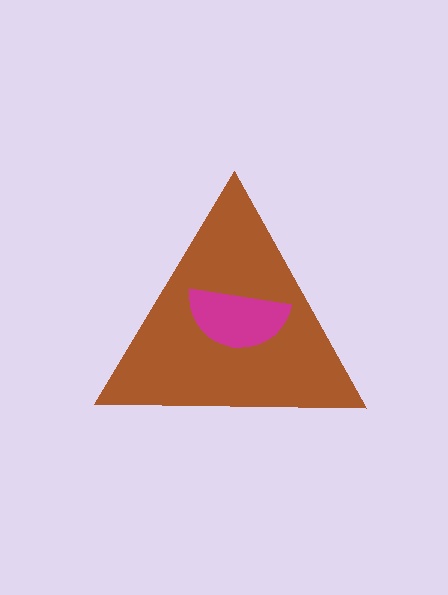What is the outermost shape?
The brown triangle.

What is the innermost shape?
The magenta semicircle.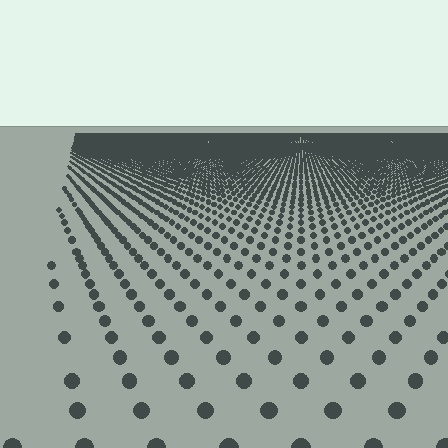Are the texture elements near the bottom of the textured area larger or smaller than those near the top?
Larger. Near the bottom, elements are closer to the viewer and appear at a bigger on-screen size.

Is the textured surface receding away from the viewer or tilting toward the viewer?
The surface is receding away from the viewer. Texture elements get smaller and denser toward the top.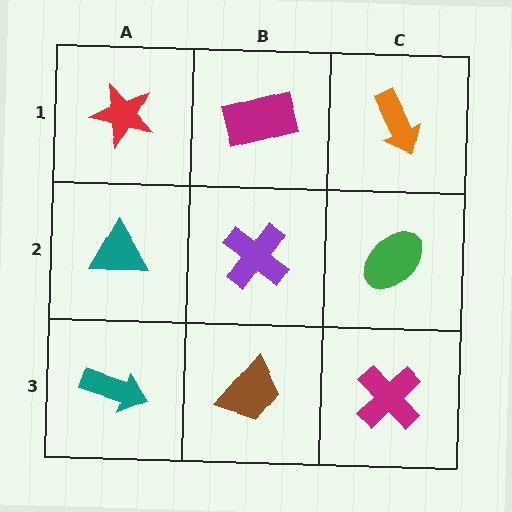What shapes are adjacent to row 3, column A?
A teal triangle (row 2, column A), a brown trapezoid (row 3, column B).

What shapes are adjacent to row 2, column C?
An orange arrow (row 1, column C), a magenta cross (row 3, column C), a purple cross (row 2, column B).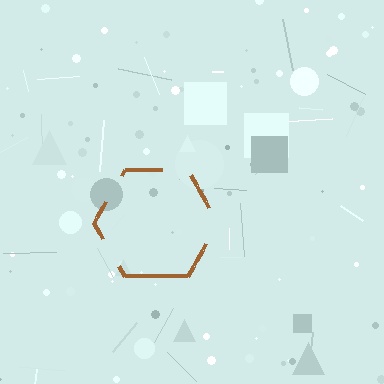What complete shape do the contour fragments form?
The contour fragments form a hexagon.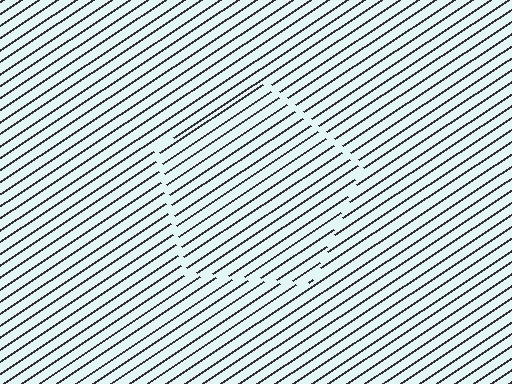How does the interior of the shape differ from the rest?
The interior of the shape contains the same grating, shifted by half a period — the contour is defined by the phase discontinuity where line-ends from the inner and outer gratings abut.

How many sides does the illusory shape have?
5 sides — the line-ends trace a pentagon.